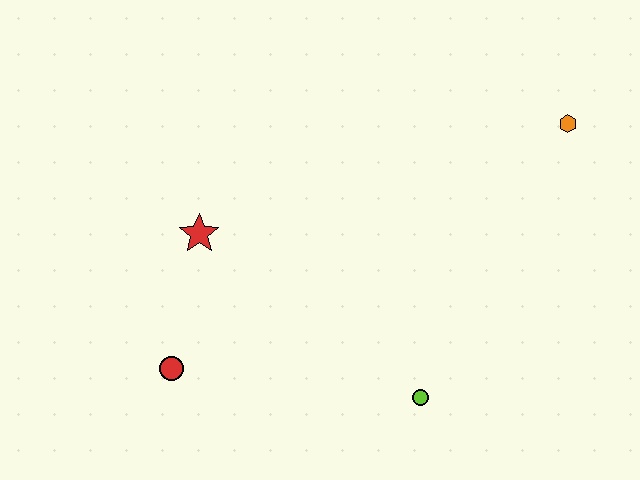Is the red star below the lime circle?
No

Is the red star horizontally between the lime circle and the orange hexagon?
No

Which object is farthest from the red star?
The orange hexagon is farthest from the red star.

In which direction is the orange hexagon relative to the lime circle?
The orange hexagon is above the lime circle.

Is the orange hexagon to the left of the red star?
No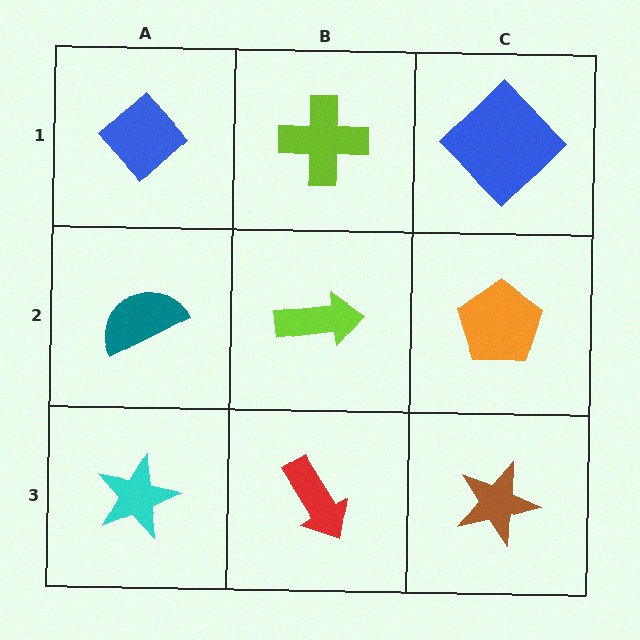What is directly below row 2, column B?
A red arrow.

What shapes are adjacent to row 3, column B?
A lime arrow (row 2, column B), a cyan star (row 3, column A), a brown star (row 3, column C).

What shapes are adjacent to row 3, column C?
An orange pentagon (row 2, column C), a red arrow (row 3, column B).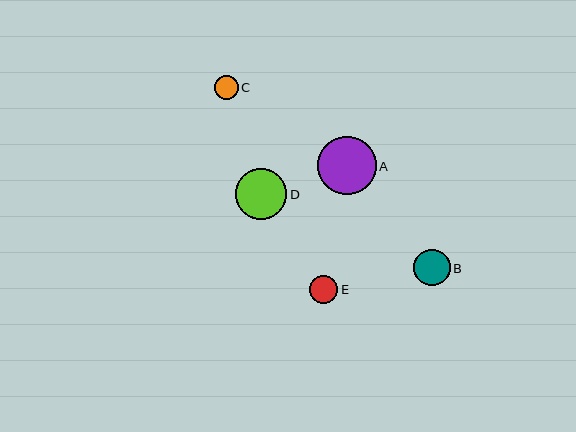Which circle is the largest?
Circle A is the largest with a size of approximately 59 pixels.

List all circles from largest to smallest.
From largest to smallest: A, D, B, E, C.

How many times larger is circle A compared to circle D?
Circle A is approximately 1.1 times the size of circle D.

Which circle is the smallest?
Circle C is the smallest with a size of approximately 24 pixels.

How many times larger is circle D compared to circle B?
Circle D is approximately 1.4 times the size of circle B.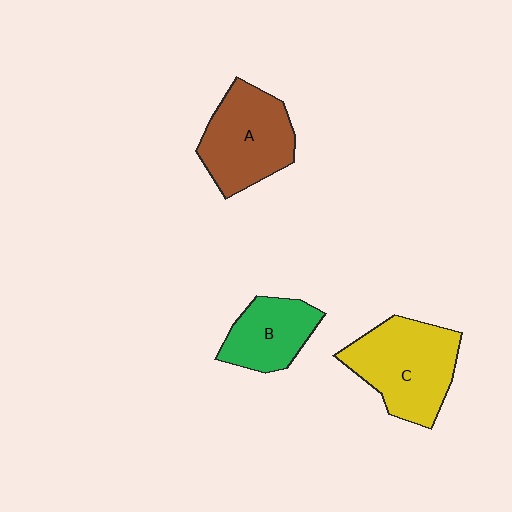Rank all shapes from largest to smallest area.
From largest to smallest: C (yellow), A (brown), B (green).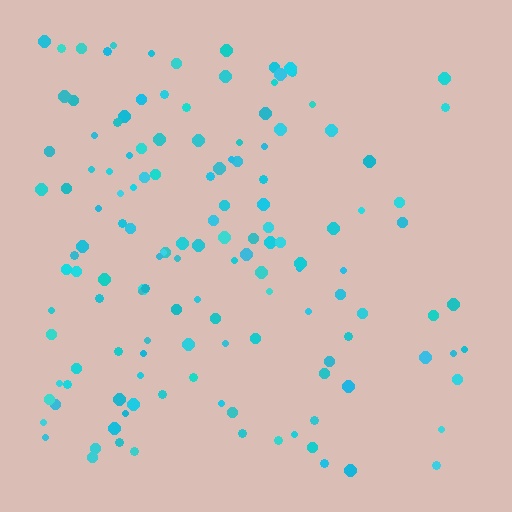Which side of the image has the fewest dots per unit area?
The right.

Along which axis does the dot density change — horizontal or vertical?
Horizontal.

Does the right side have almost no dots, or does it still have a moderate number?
Still a moderate number, just noticeably fewer than the left.